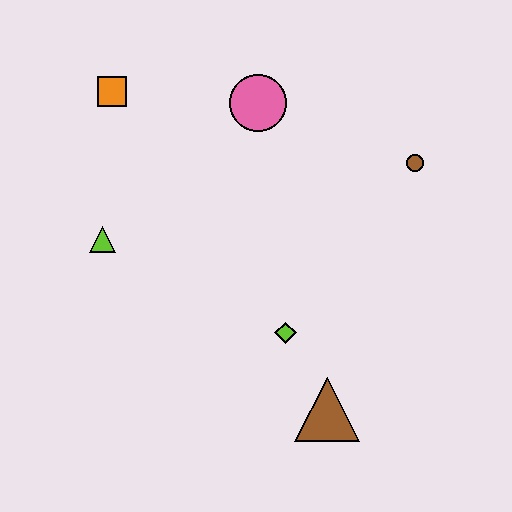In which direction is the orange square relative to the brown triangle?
The orange square is above the brown triangle.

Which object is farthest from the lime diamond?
The orange square is farthest from the lime diamond.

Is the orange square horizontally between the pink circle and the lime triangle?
Yes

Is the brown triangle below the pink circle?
Yes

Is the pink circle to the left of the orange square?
No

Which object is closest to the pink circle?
The orange square is closest to the pink circle.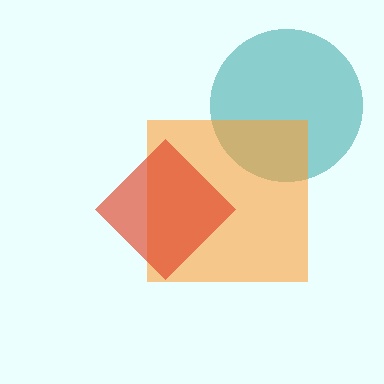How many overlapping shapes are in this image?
There are 3 overlapping shapes in the image.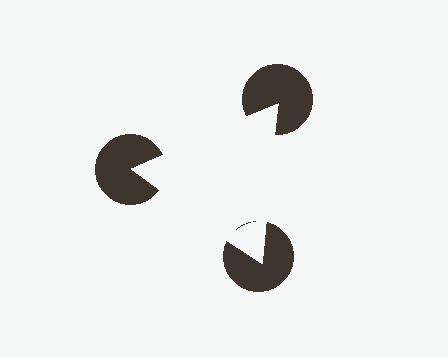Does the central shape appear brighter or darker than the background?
It typically appears slightly brighter than the background, even though no actual brightness change is drawn.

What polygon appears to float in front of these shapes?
An illusory triangle — its edges are inferred from the aligned wedge cuts in the pac-man discs, not physically drawn.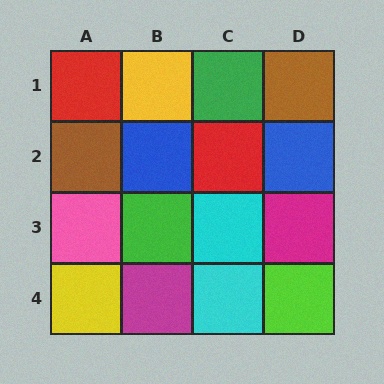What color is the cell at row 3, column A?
Pink.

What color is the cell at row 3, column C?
Cyan.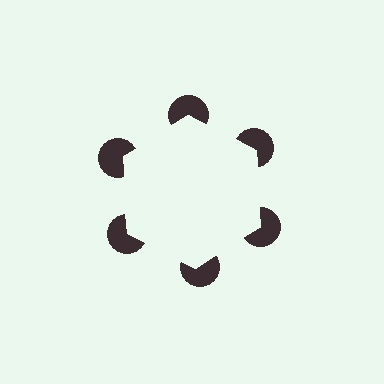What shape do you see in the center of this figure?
An illusory hexagon — its edges are inferred from the aligned wedge cuts in the pac-man discs, not physically drawn.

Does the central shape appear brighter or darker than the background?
It typically appears slightly brighter than the background, even though no actual brightness change is drawn.